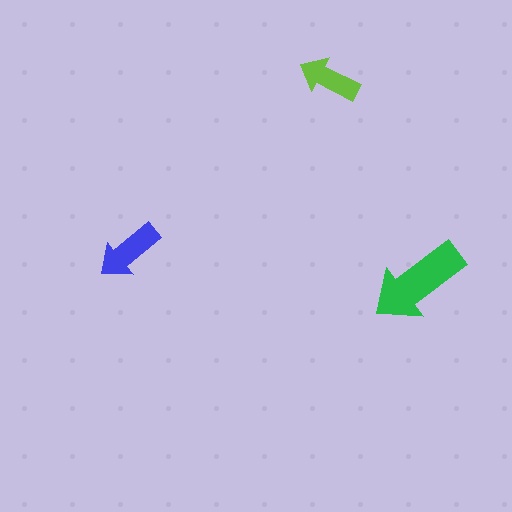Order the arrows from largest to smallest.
the green one, the blue one, the lime one.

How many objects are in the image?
There are 3 objects in the image.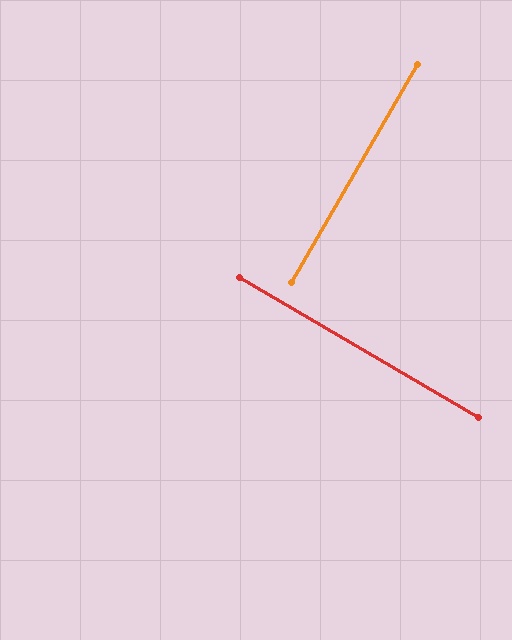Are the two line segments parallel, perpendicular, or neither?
Perpendicular — they meet at approximately 90°.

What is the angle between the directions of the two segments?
Approximately 90 degrees.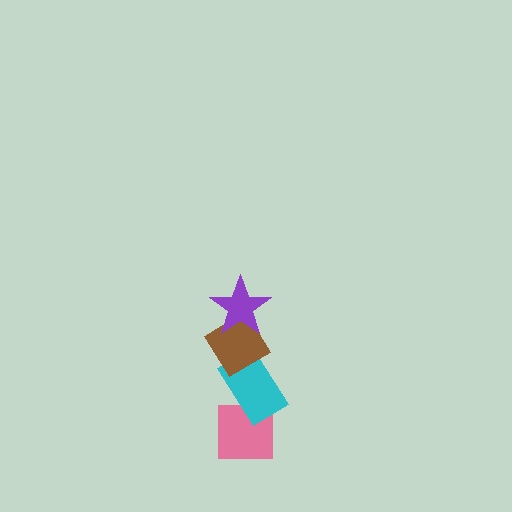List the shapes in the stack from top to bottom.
From top to bottom: the purple star, the brown diamond, the cyan rectangle, the pink square.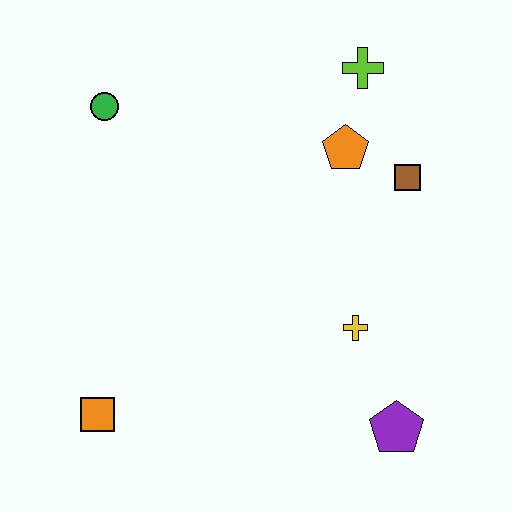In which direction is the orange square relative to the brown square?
The orange square is to the left of the brown square.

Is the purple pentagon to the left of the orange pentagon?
No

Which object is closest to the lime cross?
The orange pentagon is closest to the lime cross.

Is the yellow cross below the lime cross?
Yes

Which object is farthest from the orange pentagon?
The orange square is farthest from the orange pentagon.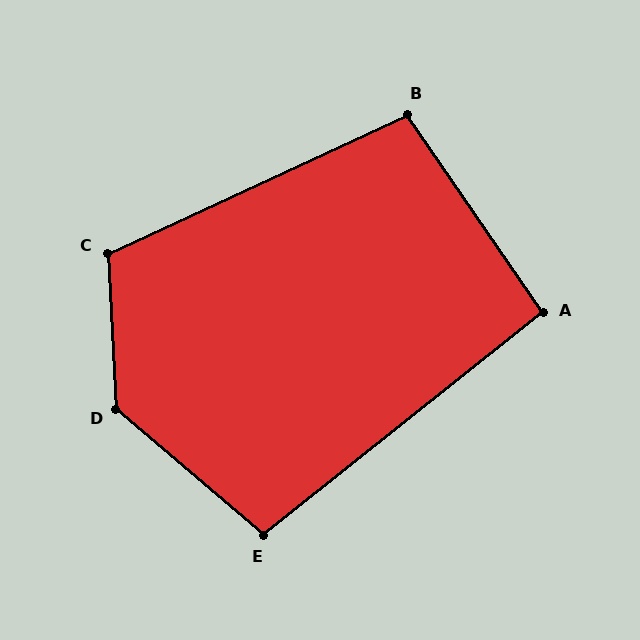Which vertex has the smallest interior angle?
A, at approximately 94 degrees.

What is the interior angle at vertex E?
Approximately 101 degrees (obtuse).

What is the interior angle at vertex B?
Approximately 100 degrees (obtuse).